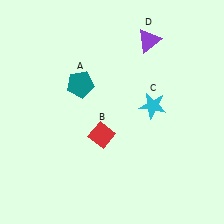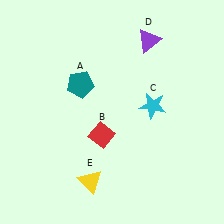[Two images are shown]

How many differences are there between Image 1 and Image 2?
There is 1 difference between the two images.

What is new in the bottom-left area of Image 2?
A yellow triangle (E) was added in the bottom-left area of Image 2.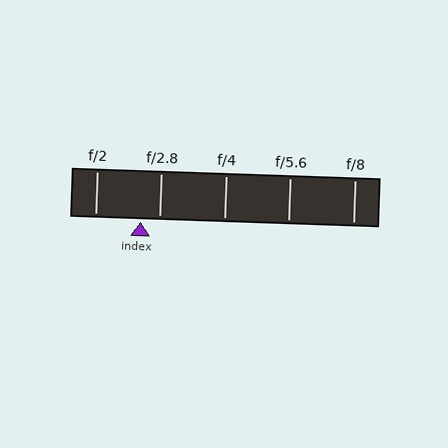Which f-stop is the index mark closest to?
The index mark is closest to f/2.8.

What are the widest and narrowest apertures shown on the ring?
The widest aperture shown is f/2 and the narrowest is f/8.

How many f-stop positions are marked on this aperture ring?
There are 5 f-stop positions marked.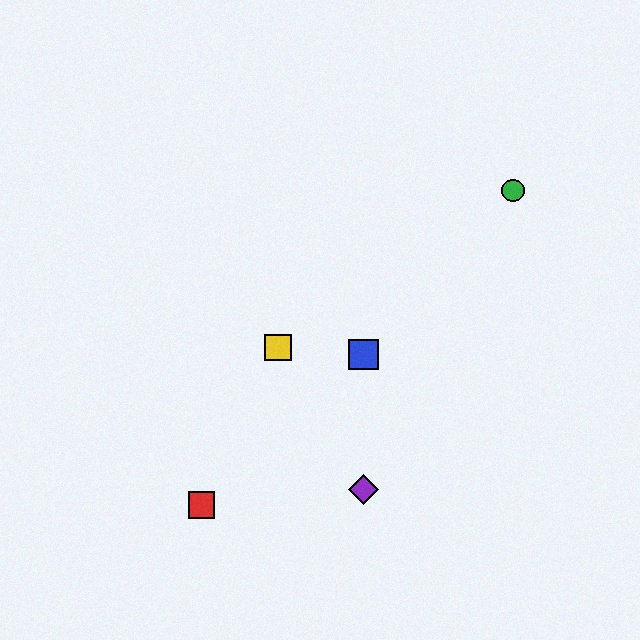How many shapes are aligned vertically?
2 shapes (the blue square, the purple diamond) are aligned vertically.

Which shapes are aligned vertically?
The blue square, the purple diamond are aligned vertically.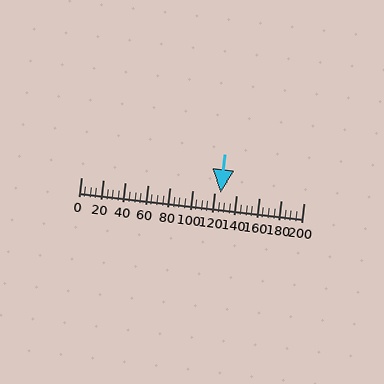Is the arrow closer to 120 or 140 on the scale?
The arrow is closer to 120.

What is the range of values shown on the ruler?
The ruler shows values from 0 to 200.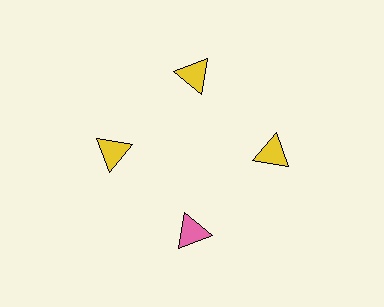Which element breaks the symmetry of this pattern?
The pink triangle at roughly the 6 o'clock position breaks the symmetry. All other shapes are yellow triangles.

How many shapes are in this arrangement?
There are 4 shapes arranged in a ring pattern.